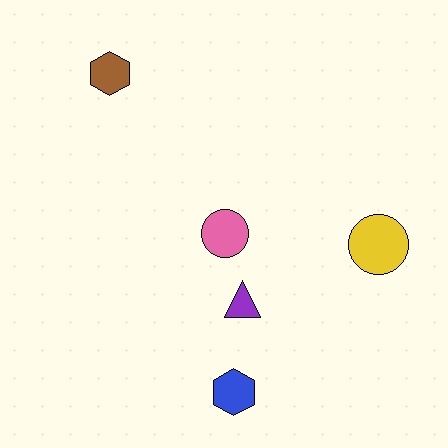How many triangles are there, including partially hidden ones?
There is 1 triangle.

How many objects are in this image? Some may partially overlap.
There are 5 objects.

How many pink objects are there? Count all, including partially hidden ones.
There is 1 pink object.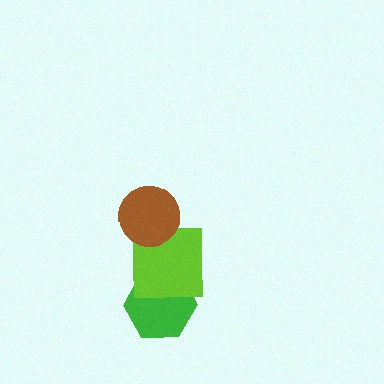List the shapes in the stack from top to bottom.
From top to bottom: the brown circle, the lime square, the green hexagon.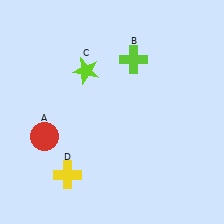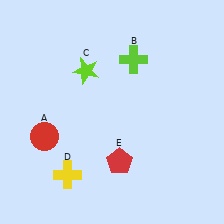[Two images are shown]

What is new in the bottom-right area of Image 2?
A red pentagon (E) was added in the bottom-right area of Image 2.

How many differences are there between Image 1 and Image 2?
There is 1 difference between the two images.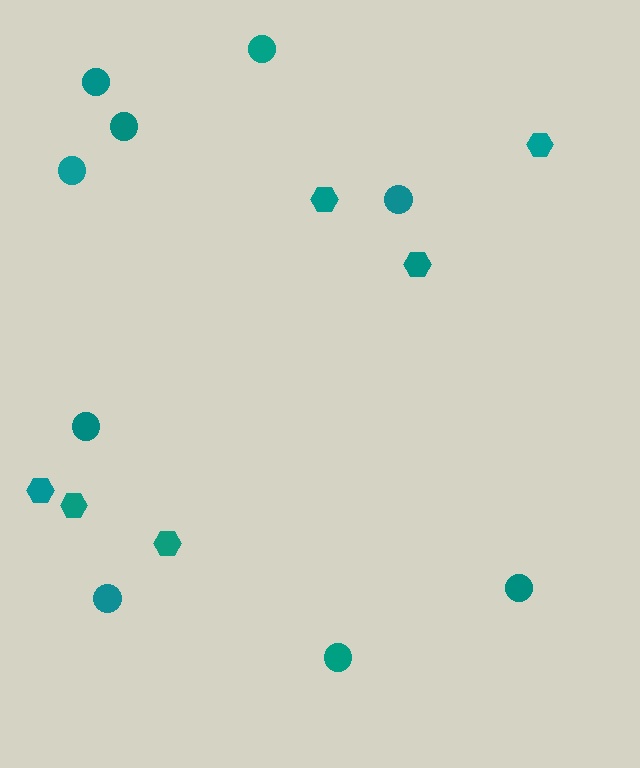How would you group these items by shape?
There are 2 groups: one group of hexagons (6) and one group of circles (9).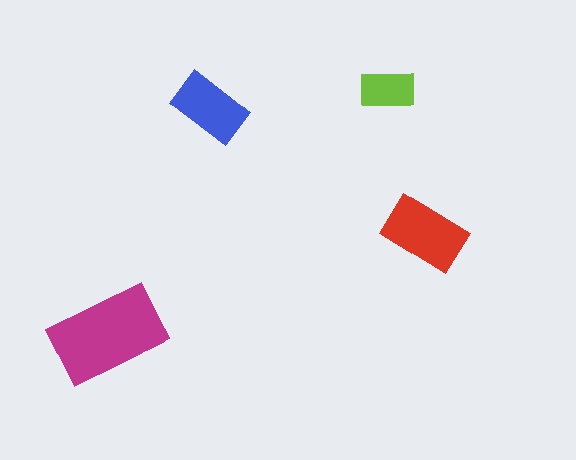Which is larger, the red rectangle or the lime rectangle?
The red one.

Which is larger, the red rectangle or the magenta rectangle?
The magenta one.